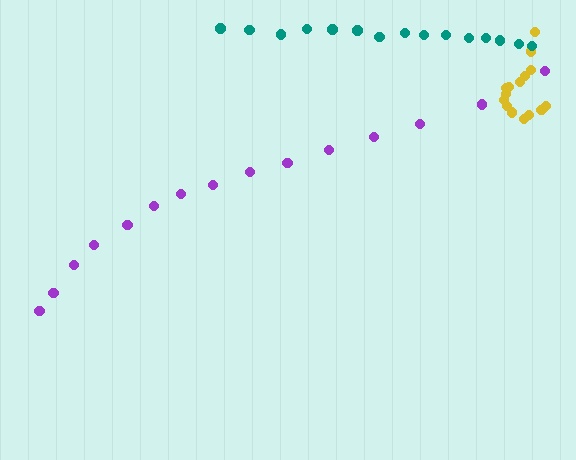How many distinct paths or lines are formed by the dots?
There are 3 distinct paths.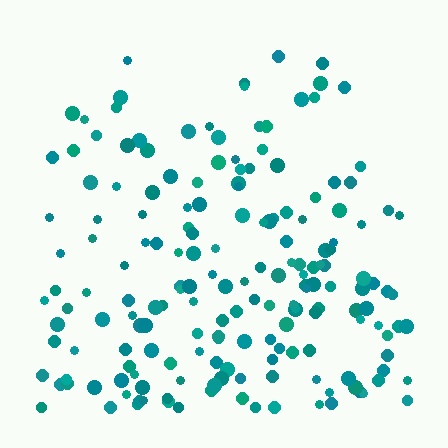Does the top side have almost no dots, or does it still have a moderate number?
Still a moderate number, just noticeably fewer than the bottom.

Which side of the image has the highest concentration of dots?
The bottom.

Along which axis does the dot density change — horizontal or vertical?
Vertical.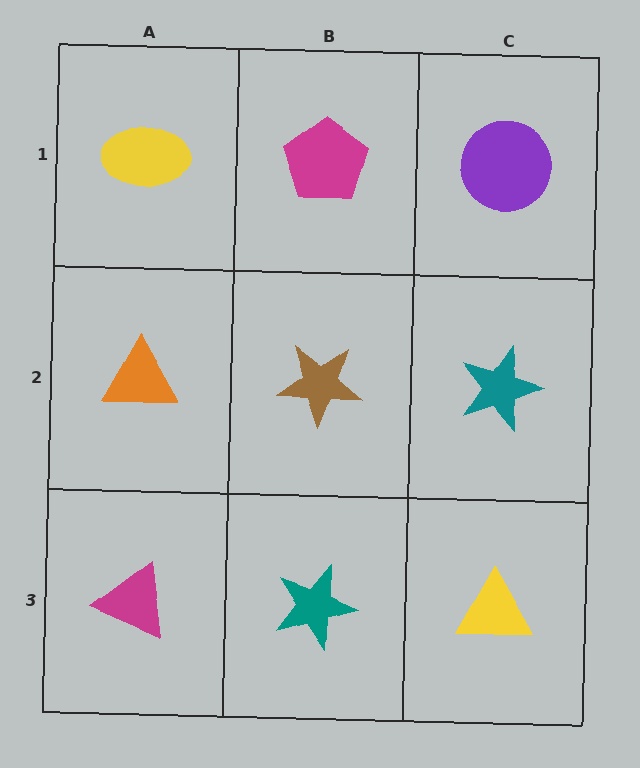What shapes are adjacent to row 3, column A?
An orange triangle (row 2, column A), a teal star (row 3, column B).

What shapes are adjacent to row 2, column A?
A yellow ellipse (row 1, column A), a magenta triangle (row 3, column A), a brown star (row 2, column B).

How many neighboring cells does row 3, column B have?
3.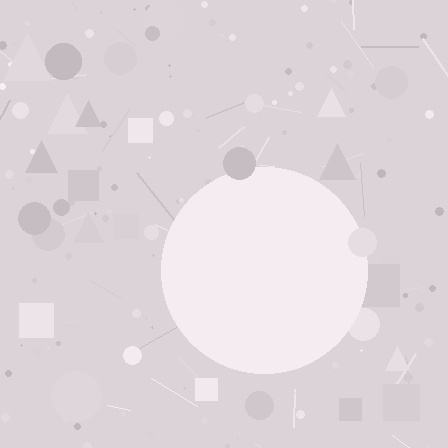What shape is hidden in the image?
A circle is hidden in the image.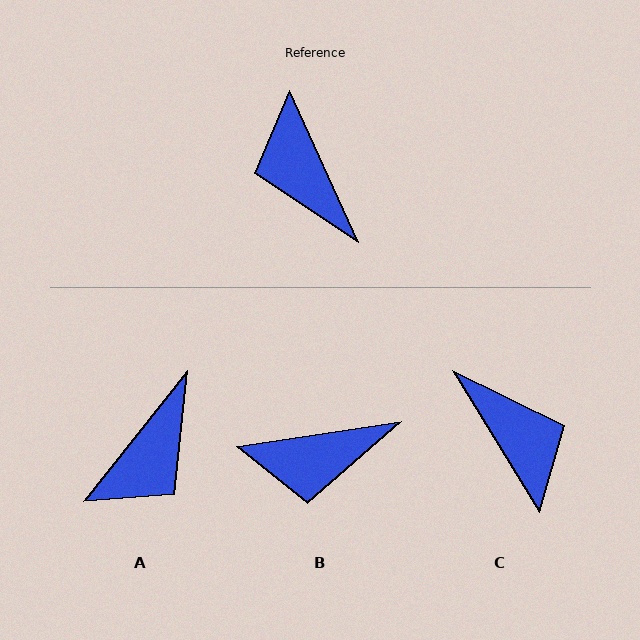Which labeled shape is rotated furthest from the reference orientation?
C, about 173 degrees away.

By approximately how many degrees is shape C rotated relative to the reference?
Approximately 173 degrees clockwise.